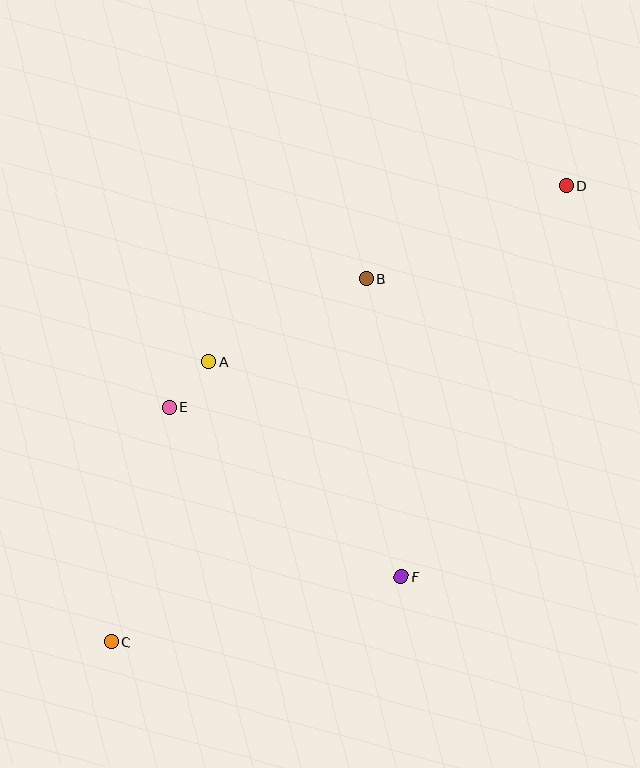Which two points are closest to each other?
Points A and E are closest to each other.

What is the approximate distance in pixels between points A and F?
The distance between A and F is approximately 288 pixels.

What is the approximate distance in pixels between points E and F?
The distance between E and F is approximately 287 pixels.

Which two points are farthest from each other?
Points C and D are farthest from each other.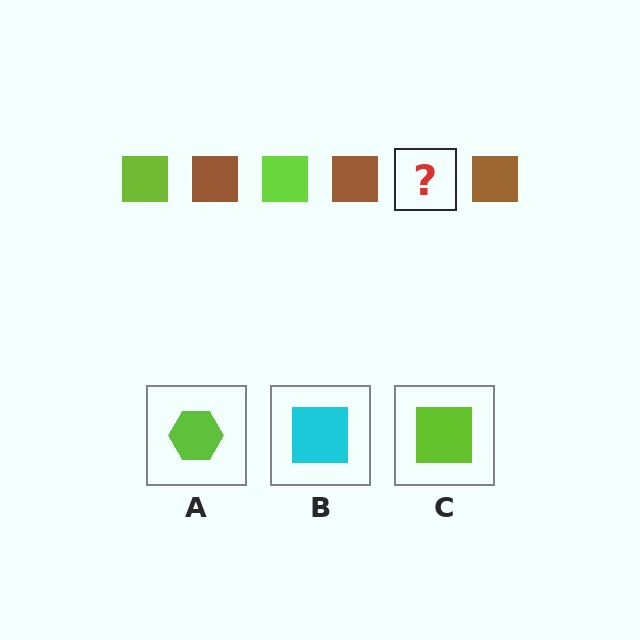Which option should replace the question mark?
Option C.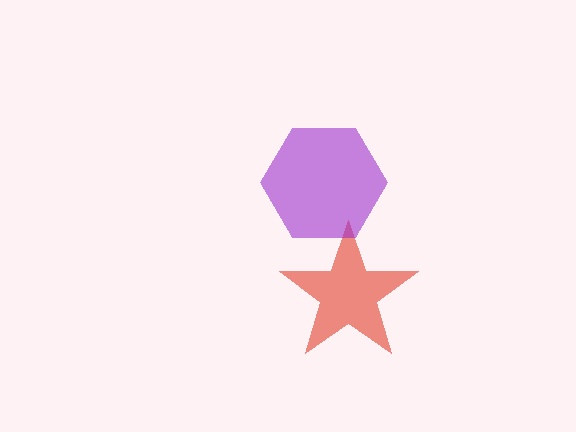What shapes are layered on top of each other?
The layered shapes are: a red star, a purple hexagon.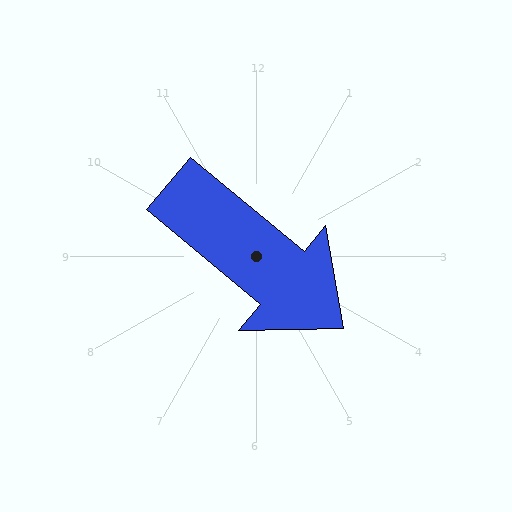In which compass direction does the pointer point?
Southeast.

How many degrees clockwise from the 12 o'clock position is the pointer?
Approximately 130 degrees.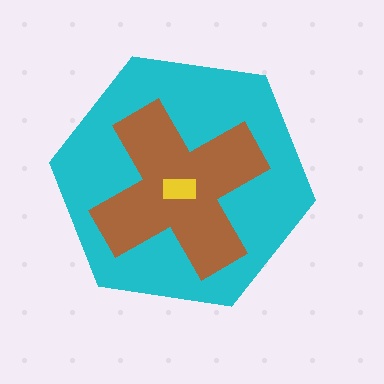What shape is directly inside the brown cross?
The yellow rectangle.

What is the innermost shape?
The yellow rectangle.